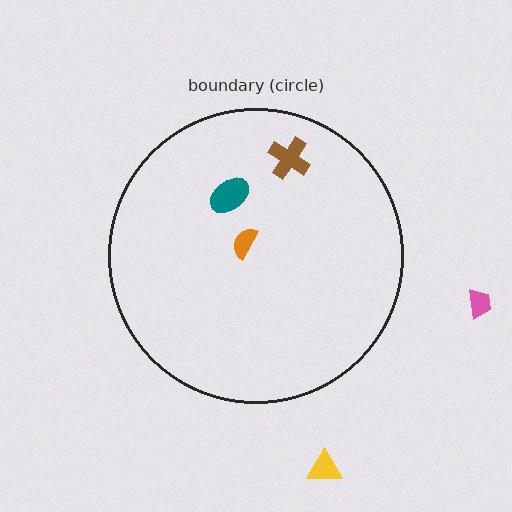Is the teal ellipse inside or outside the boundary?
Inside.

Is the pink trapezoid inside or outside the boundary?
Outside.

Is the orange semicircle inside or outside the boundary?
Inside.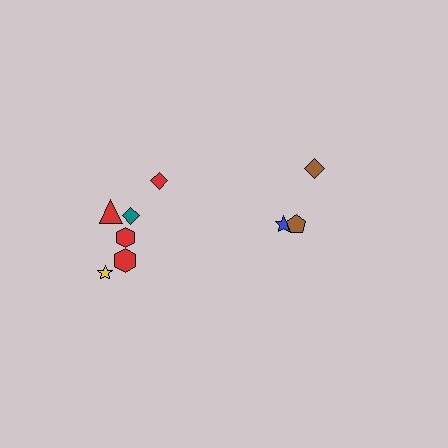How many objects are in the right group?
There are 3 objects.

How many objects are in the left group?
There are 6 objects.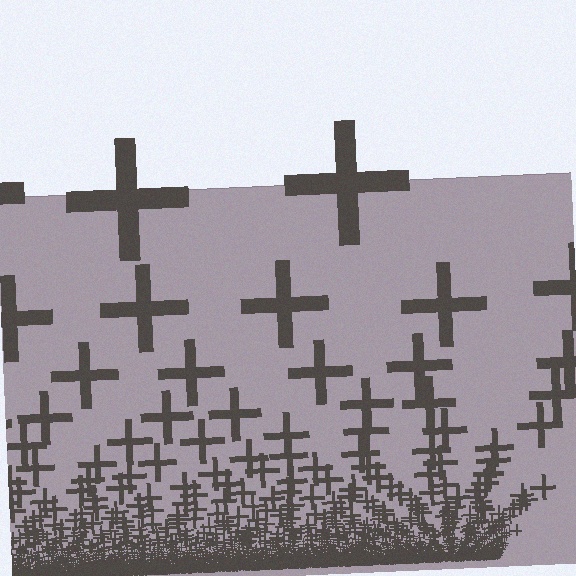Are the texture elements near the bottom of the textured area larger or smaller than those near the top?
Smaller. The gradient is inverted — elements near the bottom are smaller and denser.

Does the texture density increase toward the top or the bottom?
Density increases toward the bottom.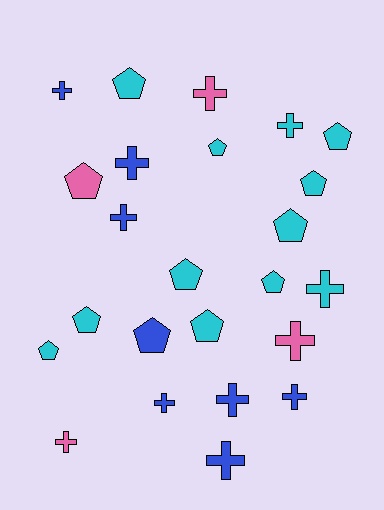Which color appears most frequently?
Cyan, with 12 objects.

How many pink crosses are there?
There are 3 pink crosses.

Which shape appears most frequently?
Cross, with 12 objects.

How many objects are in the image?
There are 24 objects.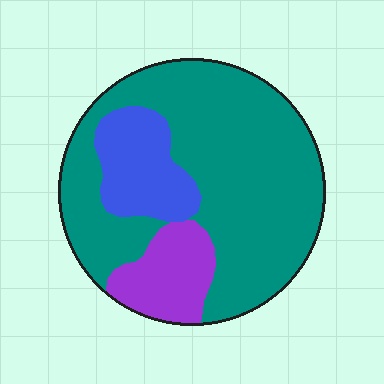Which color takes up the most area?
Teal, at roughly 70%.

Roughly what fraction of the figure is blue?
Blue takes up about one sixth (1/6) of the figure.